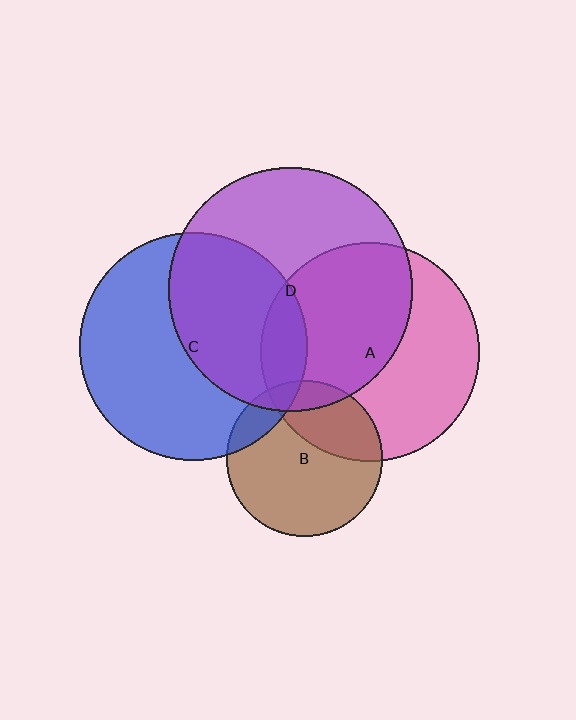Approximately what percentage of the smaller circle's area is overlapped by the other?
Approximately 10%.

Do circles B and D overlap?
Yes.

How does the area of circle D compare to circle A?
Approximately 1.2 times.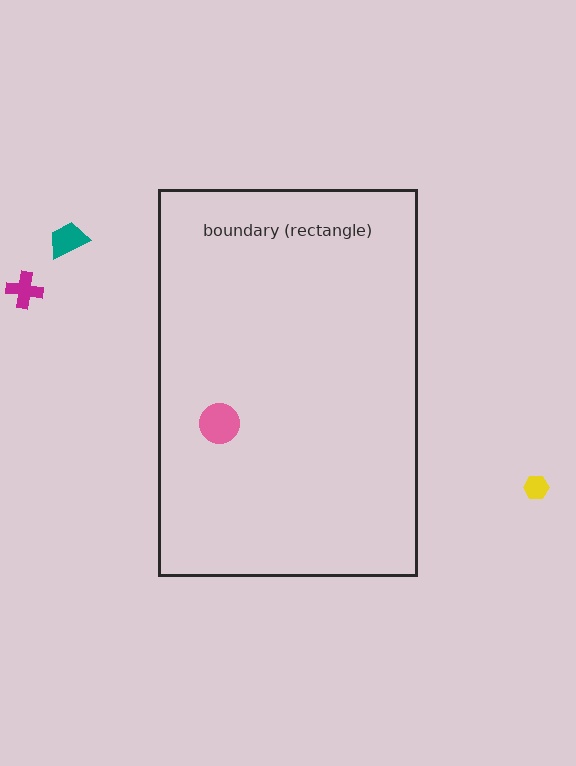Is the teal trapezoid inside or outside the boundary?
Outside.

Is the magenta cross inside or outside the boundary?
Outside.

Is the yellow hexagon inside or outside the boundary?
Outside.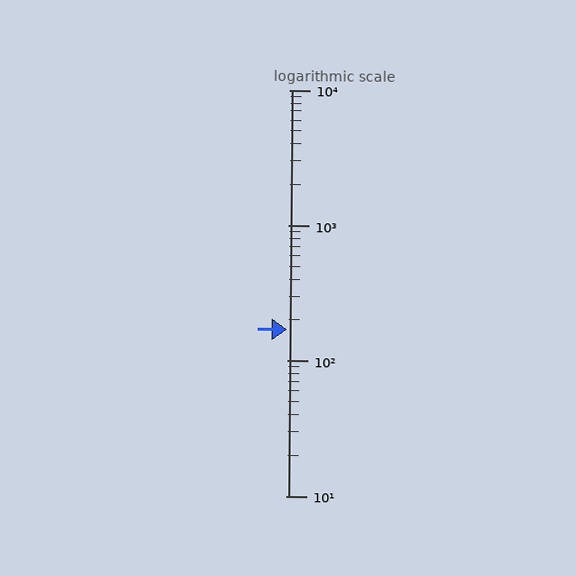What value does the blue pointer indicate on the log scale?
The pointer indicates approximately 170.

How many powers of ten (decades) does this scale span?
The scale spans 3 decades, from 10 to 10000.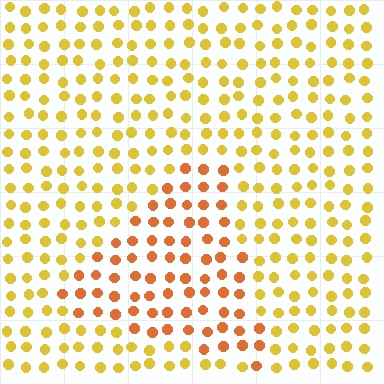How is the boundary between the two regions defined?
The boundary is defined purely by a slight shift in hue (about 31 degrees). Spacing, size, and orientation are identical on both sides.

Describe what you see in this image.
The image is filled with small yellow elements in a uniform arrangement. A triangle-shaped region is visible where the elements are tinted to a slightly different hue, forming a subtle color boundary.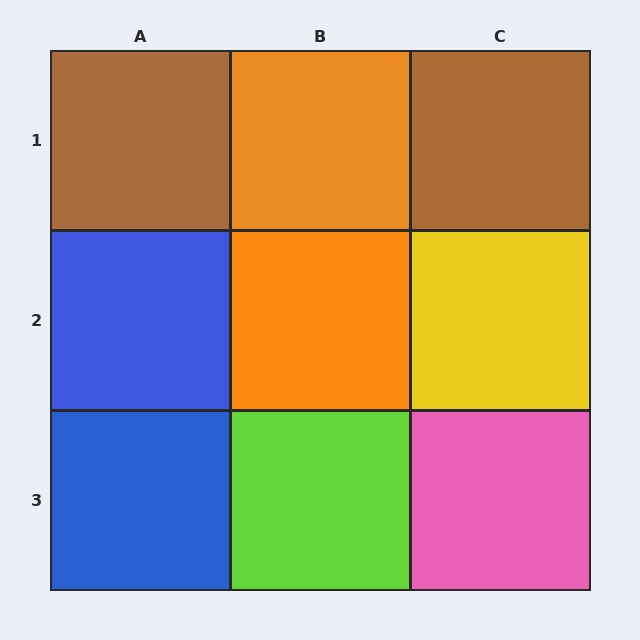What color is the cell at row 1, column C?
Brown.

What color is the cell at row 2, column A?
Blue.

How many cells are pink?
1 cell is pink.